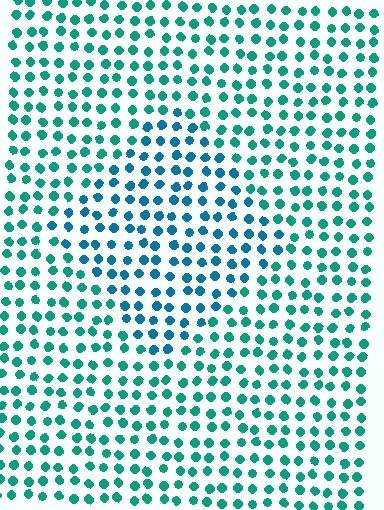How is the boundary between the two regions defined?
The boundary is defined purely by a slight shift in hue (about 29 degrees). Spacing, size, and orientation are identical on both sides.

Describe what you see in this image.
The image is filled with small teal elements in a uniform arrangement. A diamond-shaped region is visible where the elements are tinted to a slightly different hue, forming a subtle color boundary.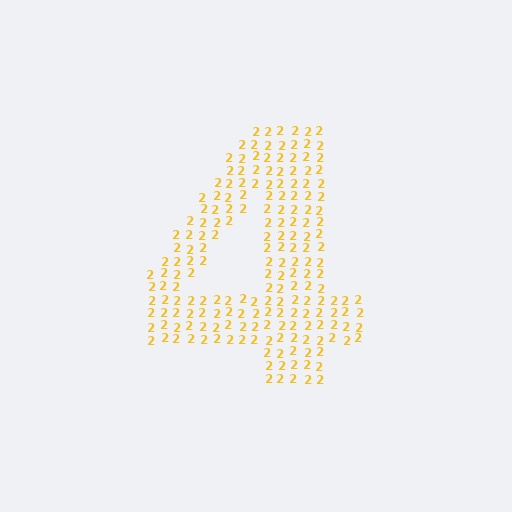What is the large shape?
The large shape is the digit 4.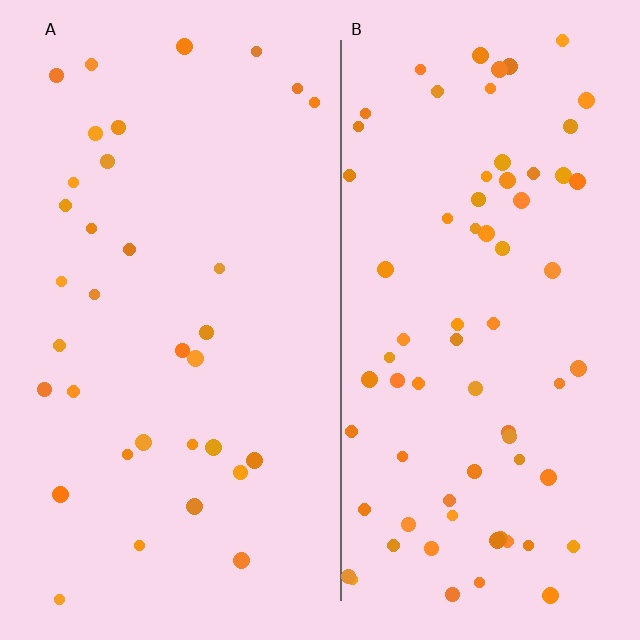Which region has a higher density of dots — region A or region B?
B (the right).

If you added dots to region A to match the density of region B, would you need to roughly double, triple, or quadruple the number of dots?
Approximately double.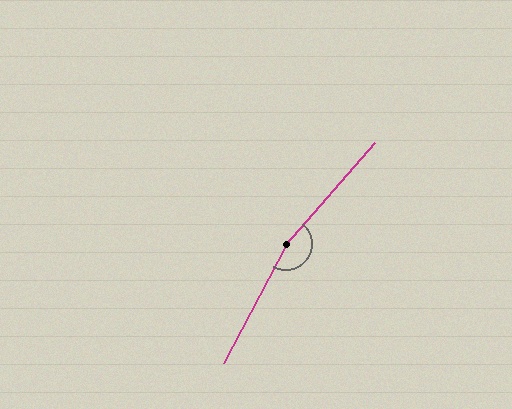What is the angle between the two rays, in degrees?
Approximately 167 degrees.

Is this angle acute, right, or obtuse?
It is obtuse.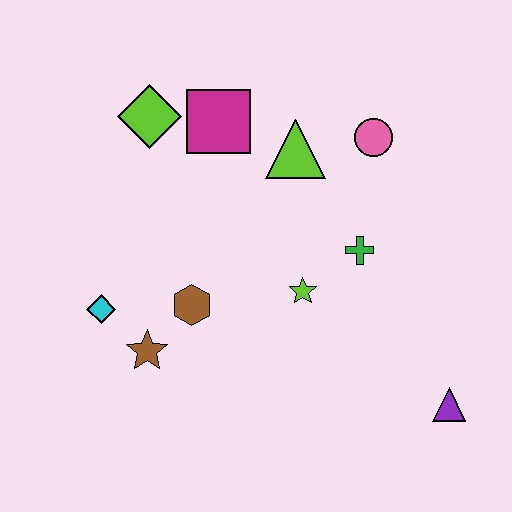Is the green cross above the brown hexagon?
Yes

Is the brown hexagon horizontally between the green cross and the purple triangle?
No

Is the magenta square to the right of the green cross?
No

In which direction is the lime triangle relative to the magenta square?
The lime triangle is to the right of the magenta square.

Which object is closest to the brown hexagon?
The brown star is closest to the brown hexagon.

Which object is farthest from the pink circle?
The cyan diamond is farthest from the pink circle.